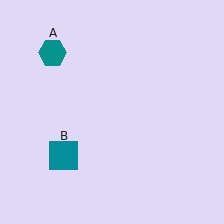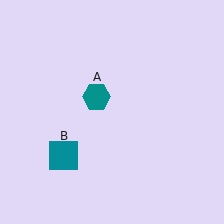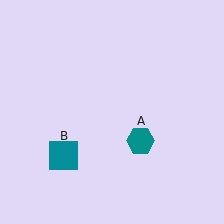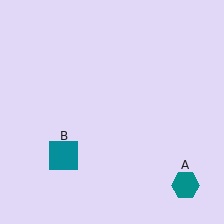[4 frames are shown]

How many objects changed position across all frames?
1 object changed position: teal hexagon (object A).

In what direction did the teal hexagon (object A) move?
The teal hexagon (object A) moved down and to the right.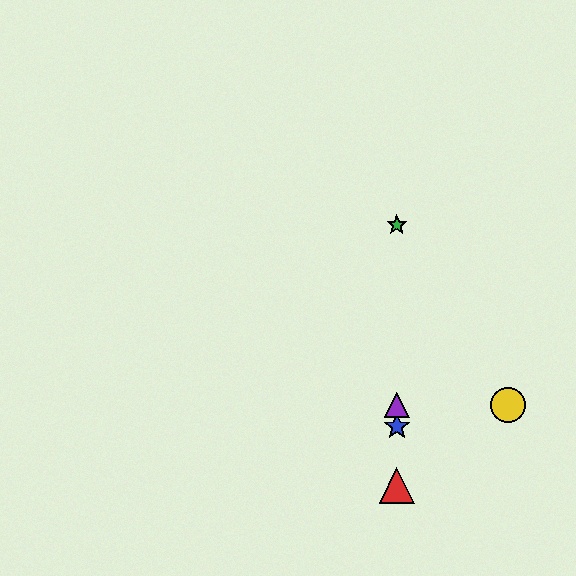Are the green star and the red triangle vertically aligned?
Yes, both are at x≈397.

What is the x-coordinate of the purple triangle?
The purple triangle is at x≈397.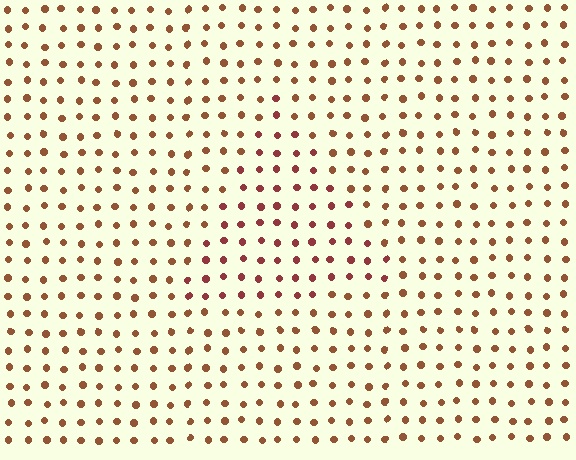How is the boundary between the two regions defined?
The boundary is defined purely by a slight shift in hue (about 27 degrees). Spacing, size, and orientation are identical on both sides.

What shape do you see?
I see a triangle.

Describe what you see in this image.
The image is filled with small brown elements in a uniform arrangement. A triangle-shaped region is visible where the elements are tinted to a slightly different hue, forming a subtle color boundary.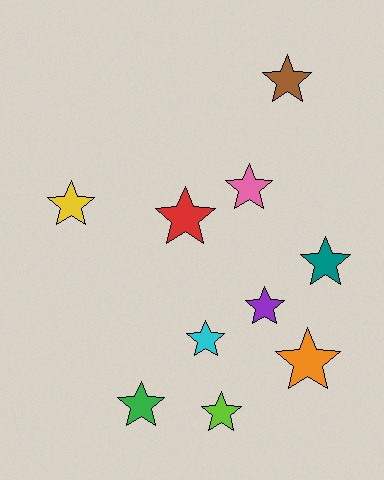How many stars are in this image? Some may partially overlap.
There are 10 stars.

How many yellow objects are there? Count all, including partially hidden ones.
There is 1 yellow object.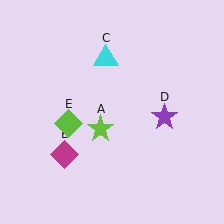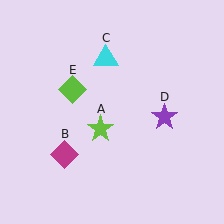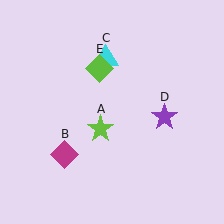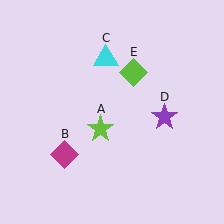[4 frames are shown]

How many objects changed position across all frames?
1 object changed position: lime diamond (object E).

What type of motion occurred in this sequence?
The lime diamond (object E) rotated clockwise around the center of the scene.